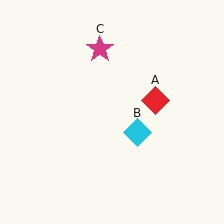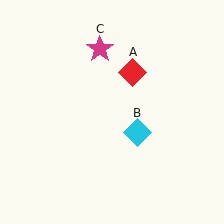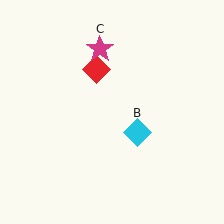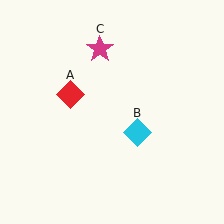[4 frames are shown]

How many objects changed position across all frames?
1 object changed position: red diamond (object A).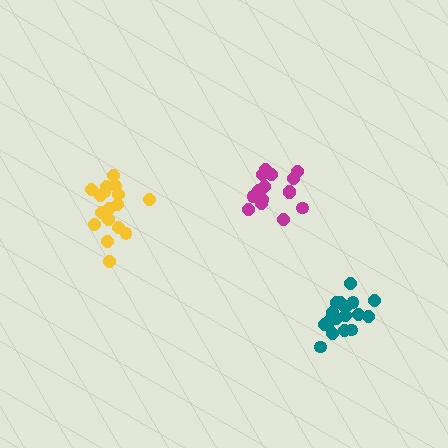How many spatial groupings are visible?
There are 3 spatial groupings.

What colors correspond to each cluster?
The clusters are colored: magenta, teal, yellow.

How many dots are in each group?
Group 1: 16 dots, Group 2: 18 dots, Group 3: 18 dots (52 total).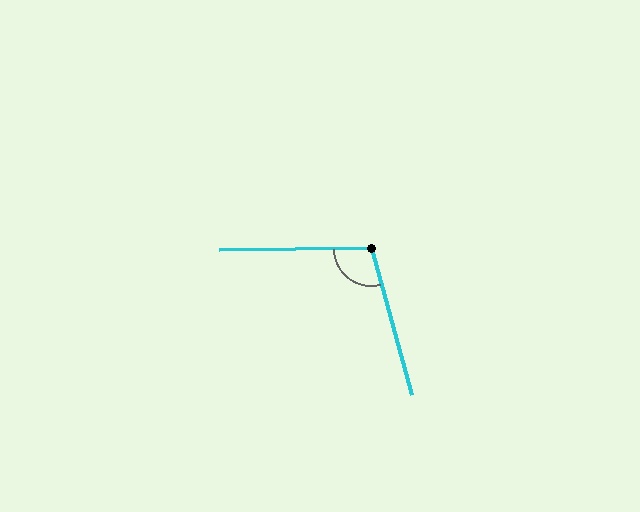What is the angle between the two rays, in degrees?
Approximately 105 degrees.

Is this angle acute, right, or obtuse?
It is obtuse.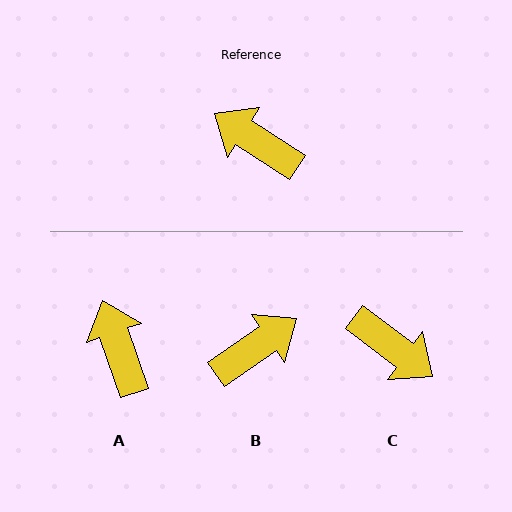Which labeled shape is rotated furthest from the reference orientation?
C, about 176 degrees away.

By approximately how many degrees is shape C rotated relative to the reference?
Approximately 176 degrees counter-clockwise.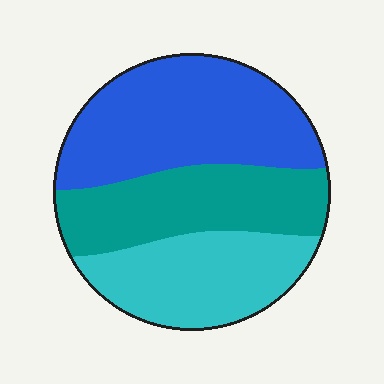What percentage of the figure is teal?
Teal covers around 30% of the figure.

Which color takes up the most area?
Blue, at roughly 40%.